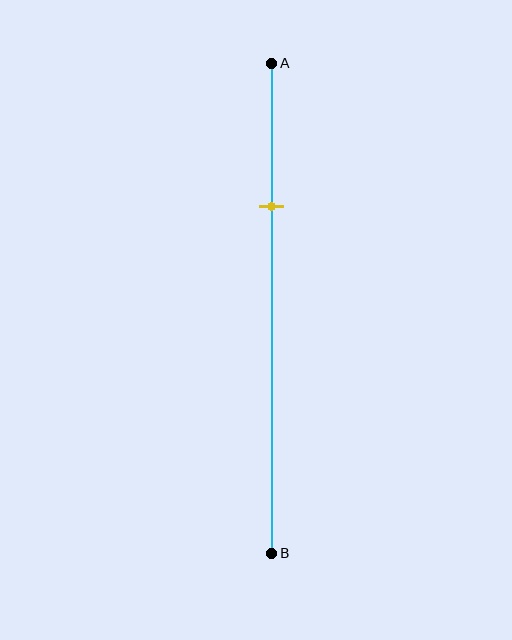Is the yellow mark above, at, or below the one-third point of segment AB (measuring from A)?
The yellow mark is above the one-third point of segment AB.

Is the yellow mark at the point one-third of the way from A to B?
No, the mark is at about 30% from A, not at the 33% one-third point.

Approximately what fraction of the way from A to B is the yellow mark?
The yellow mark is approximately 30% of the way from A to B.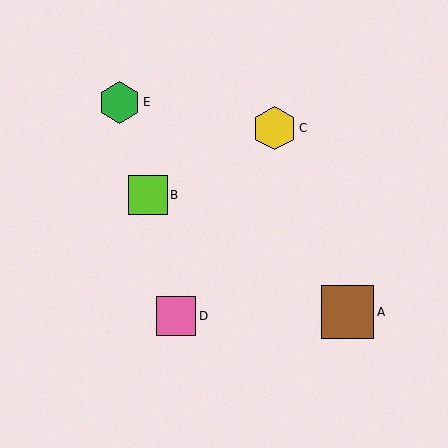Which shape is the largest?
The brown square (labeled A) is the largest.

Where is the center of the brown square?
The center of the brown square is at (348, 312).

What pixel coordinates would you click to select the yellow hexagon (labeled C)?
Click at (275, 128) to select the yellow hexagon C.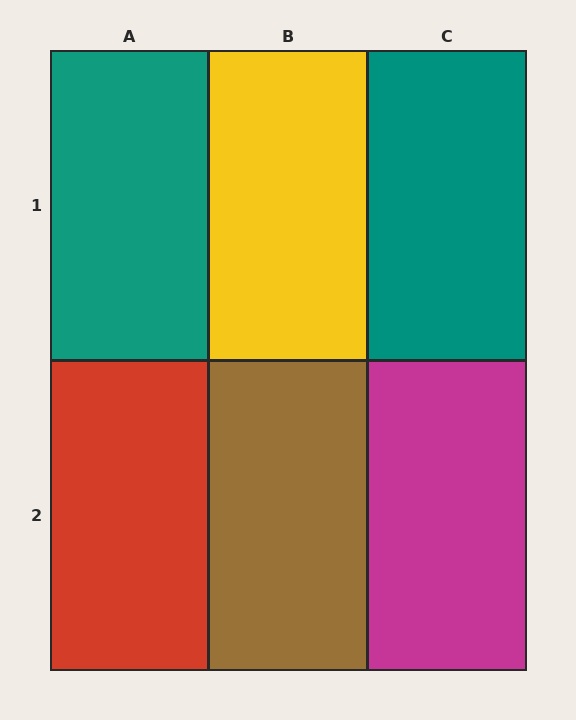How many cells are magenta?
1 cell is magenta.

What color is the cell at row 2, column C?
Magenta.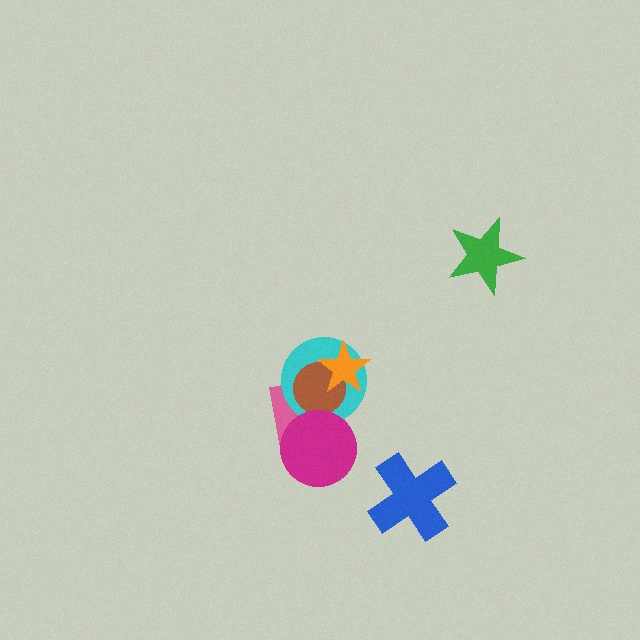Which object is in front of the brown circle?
The orange star is in front of the brown circle.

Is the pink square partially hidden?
Yes, it is partially covered by another shape.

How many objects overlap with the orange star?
2 objects overlap with the orange star.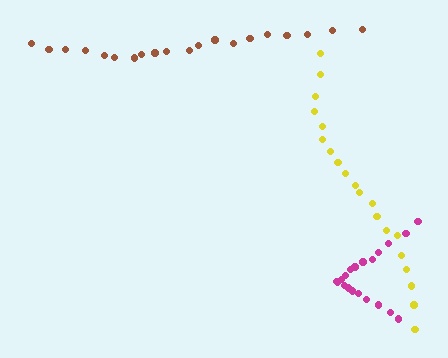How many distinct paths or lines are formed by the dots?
There are 3 distinct paths.